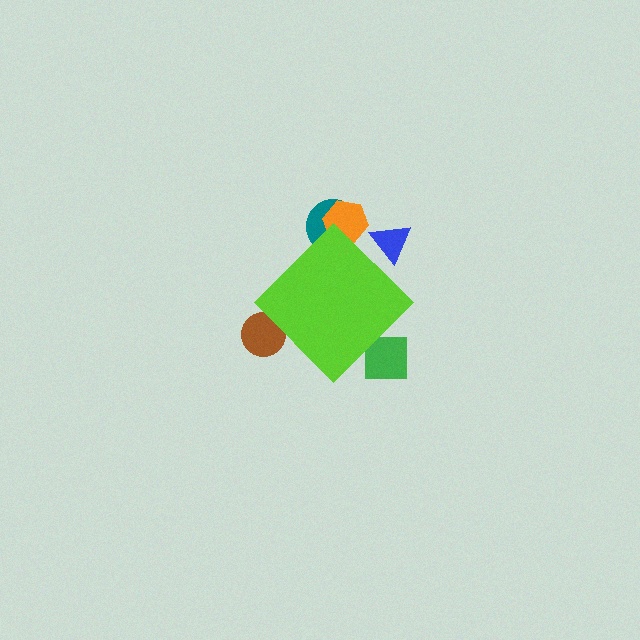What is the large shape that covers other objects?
A lime diamond.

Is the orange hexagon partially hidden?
Yes, the orange hexagon is partially hidden behind the lime diamond.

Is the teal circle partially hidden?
Yes, the teal circle is partially hidden behind the lime diamond.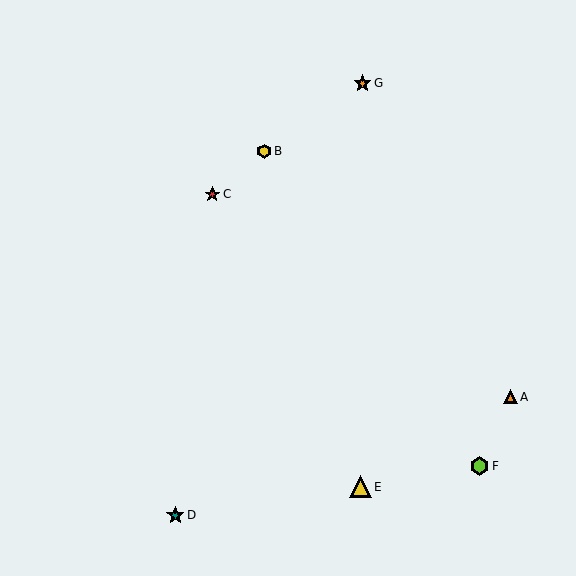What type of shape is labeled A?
Shape A is an orange triangle.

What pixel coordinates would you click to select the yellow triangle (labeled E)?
Click at (360, 487) to select the yellow triangle E.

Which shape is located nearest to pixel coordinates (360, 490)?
The yellow triangle (labeled E) at (360, 487) is nearest to that location.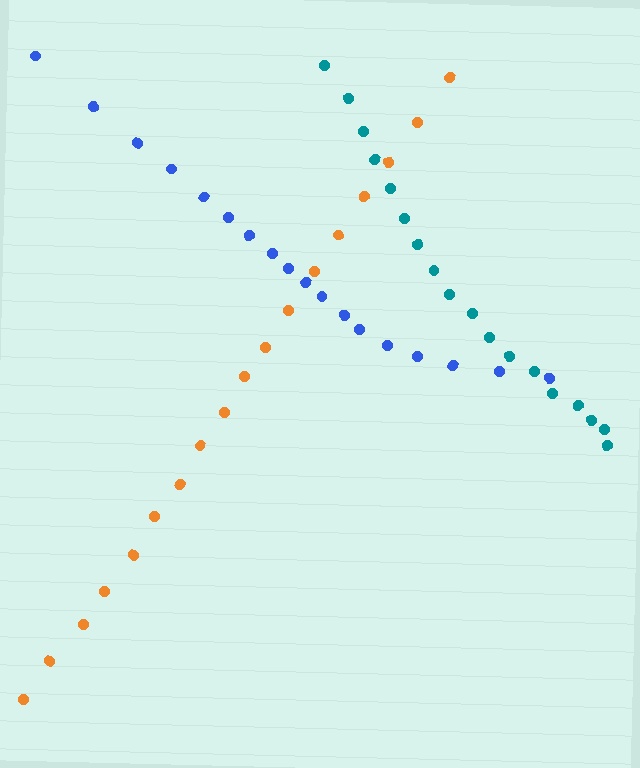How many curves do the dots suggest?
There are 3 distinct paths.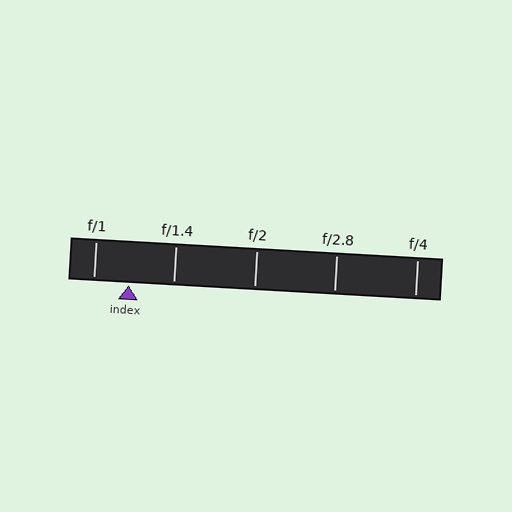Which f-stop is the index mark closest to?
The index mark is closest to f/1.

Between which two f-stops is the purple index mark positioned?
The index mark is between f/1 and f/1.4.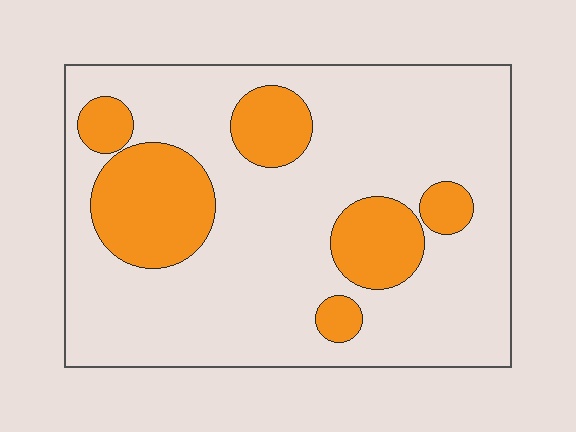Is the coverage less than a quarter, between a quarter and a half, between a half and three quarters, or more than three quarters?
Less than a quarter.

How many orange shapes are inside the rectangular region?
6.